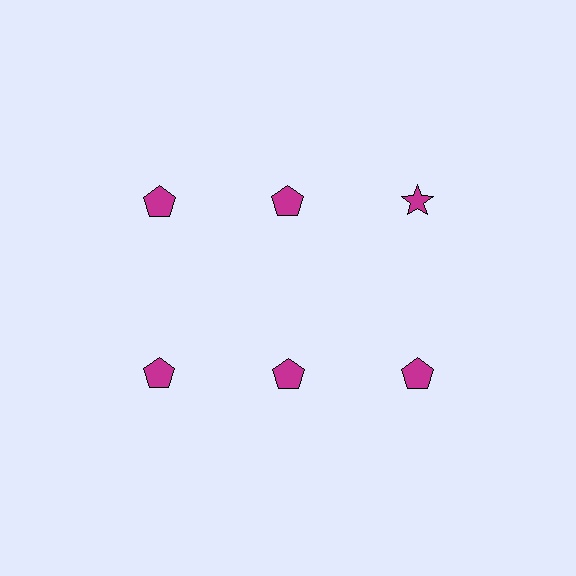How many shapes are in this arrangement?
There are 6 shapes arranged in a grid pattern.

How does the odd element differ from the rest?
It has a different shape: star instead of pentagon.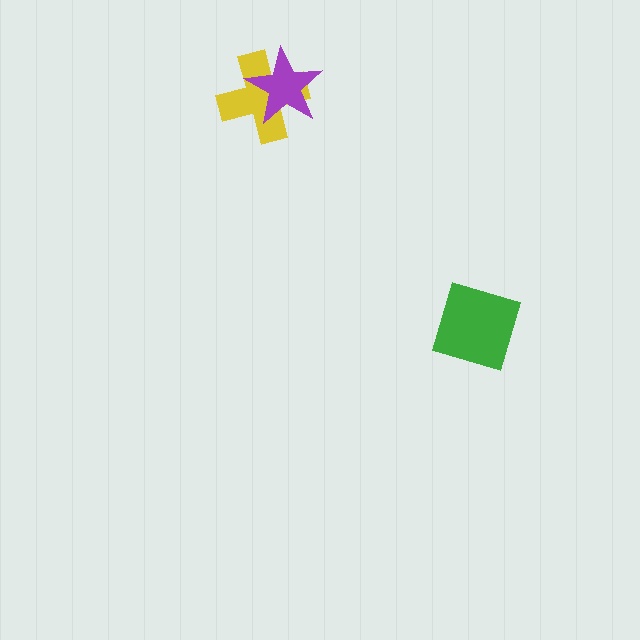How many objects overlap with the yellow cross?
1 object overlaps with the yellow cross.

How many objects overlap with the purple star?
1 object overlaps with the purple star.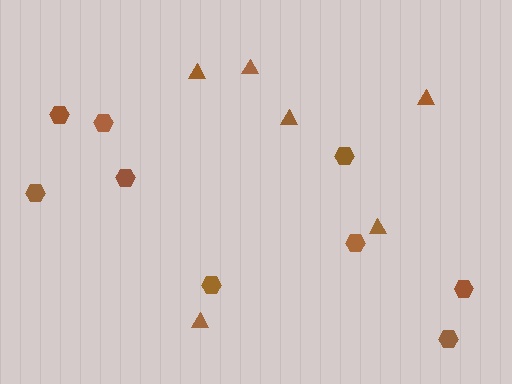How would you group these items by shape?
There are 2 groups: one group of hexagons (9) and one group of triangles (6).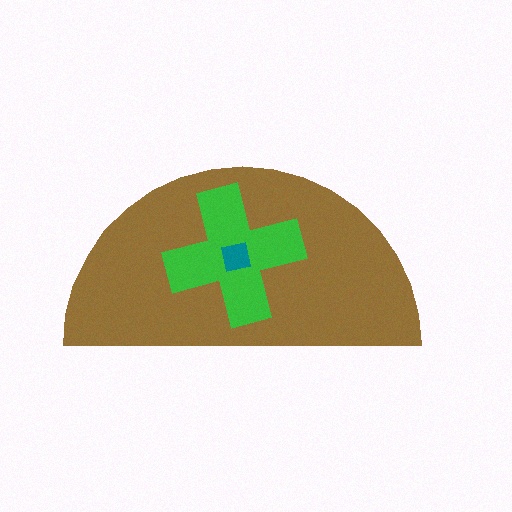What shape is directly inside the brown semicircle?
The green cross.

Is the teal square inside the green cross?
Yes.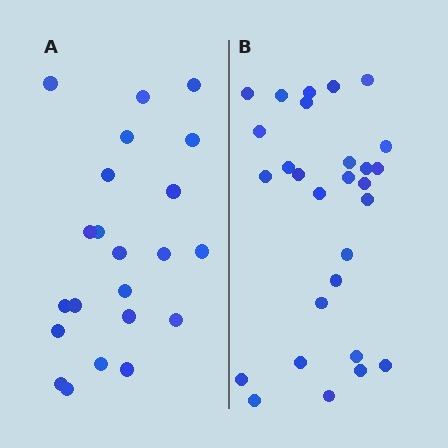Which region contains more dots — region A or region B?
Region B (the right region) has more dots.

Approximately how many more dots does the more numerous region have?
Region B has about 6 more dots than region A.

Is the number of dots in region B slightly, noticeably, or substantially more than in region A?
Region B has noticeably more, but not dramatically so. The ratio is roughly 1.3 to 1.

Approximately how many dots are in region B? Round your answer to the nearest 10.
About 30 dots. (The exact count is 28, which rounds to 30.)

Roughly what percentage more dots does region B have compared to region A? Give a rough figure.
About 25% more.